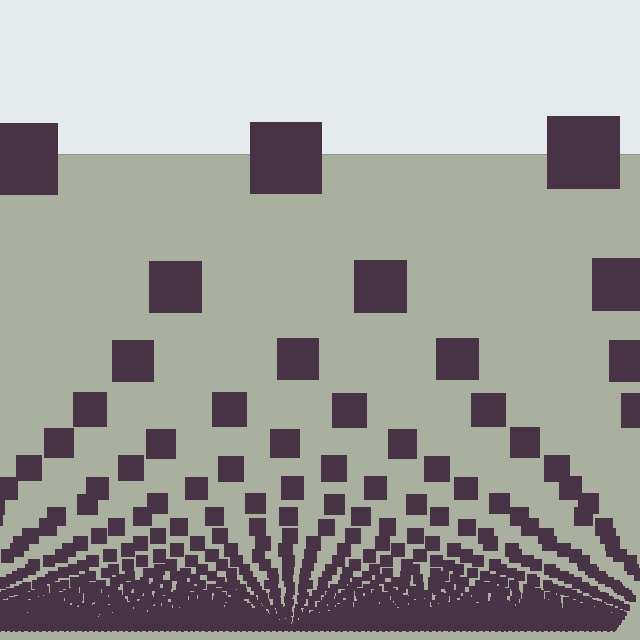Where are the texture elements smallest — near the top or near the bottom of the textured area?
Near the bottom.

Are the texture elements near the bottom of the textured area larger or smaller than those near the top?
Smaller. The gradient is inverted — elements near the bottom are smaller and denser.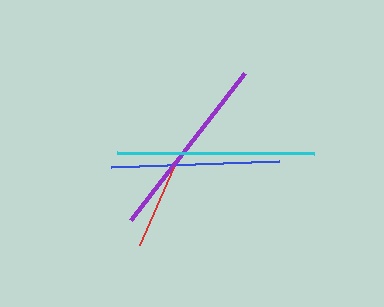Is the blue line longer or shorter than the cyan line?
The cyan line is longer than the blue line.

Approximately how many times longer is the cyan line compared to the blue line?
The cyan line is approximately 1.2 times the length of the blue line.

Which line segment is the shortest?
The red line is the shortest at approximately 85 pixels.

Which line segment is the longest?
The cyan line is the longest at approximately 198 pixels.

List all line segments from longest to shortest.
From longest to shortest: cyan, purple, blue, red.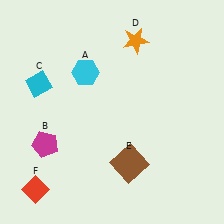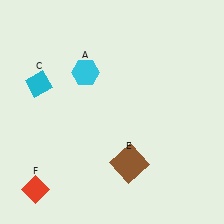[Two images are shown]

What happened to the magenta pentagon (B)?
The magenta pentagon (B) was removed in Image 2. It was in the bottom-left area of Image 1.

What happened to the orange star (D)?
The orange star (D) was removed in Image 2. It was in the top-right area of Image 1.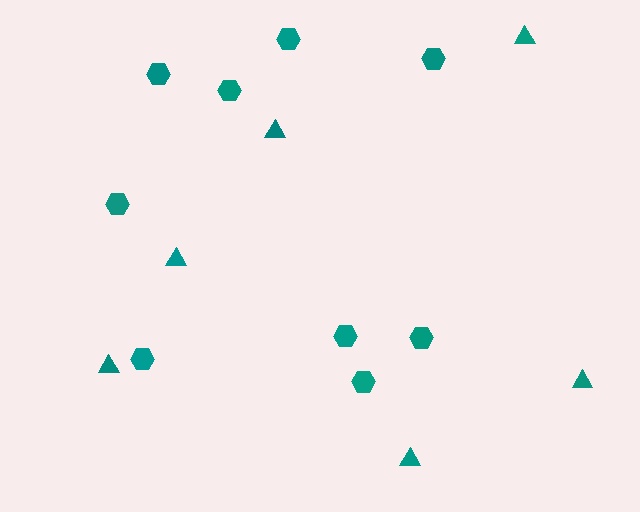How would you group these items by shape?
There are 2 groups: one group of hexagons (9) and one group of triangles (6).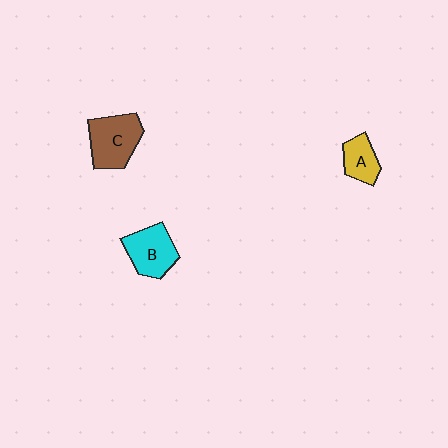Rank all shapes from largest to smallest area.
From largest to smallest: C (brown), B (cyan), A (yellow).